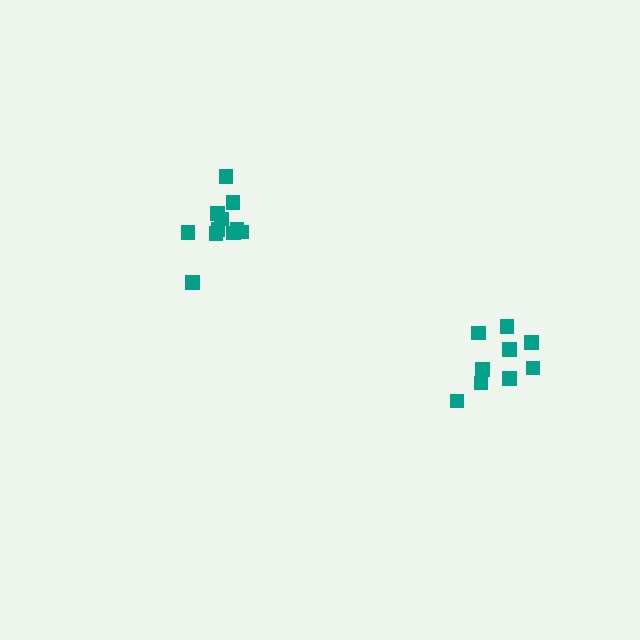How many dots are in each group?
Group 1: 11 dots, Group 2: 9 dots (20 total).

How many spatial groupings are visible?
There are 2 spatial groupings.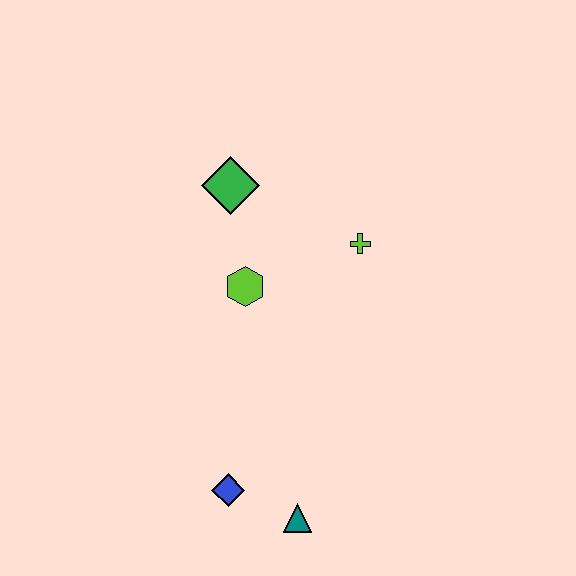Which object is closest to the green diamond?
The lime hexagon is closest to the green diamond.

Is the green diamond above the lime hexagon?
Yes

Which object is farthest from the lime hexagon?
The teal triangle is farthest from the lime hexagon.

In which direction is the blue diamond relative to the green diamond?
The blue diamond is below the green diamond.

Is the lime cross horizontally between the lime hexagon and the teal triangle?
No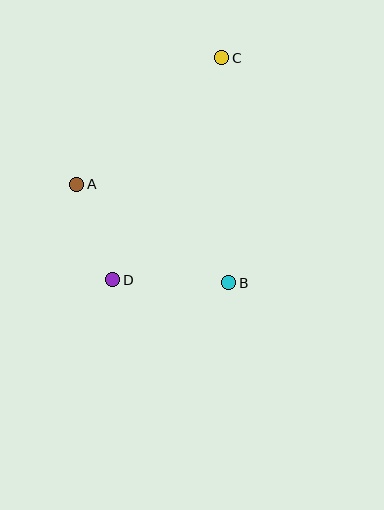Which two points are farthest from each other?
Points C and D are farthest from each other.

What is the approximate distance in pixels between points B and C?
The distance between B and C is approximately 225 pixels.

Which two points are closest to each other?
Points A and D are closest to each other.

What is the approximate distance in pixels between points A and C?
The distance between A and C is approximately 193 pixels.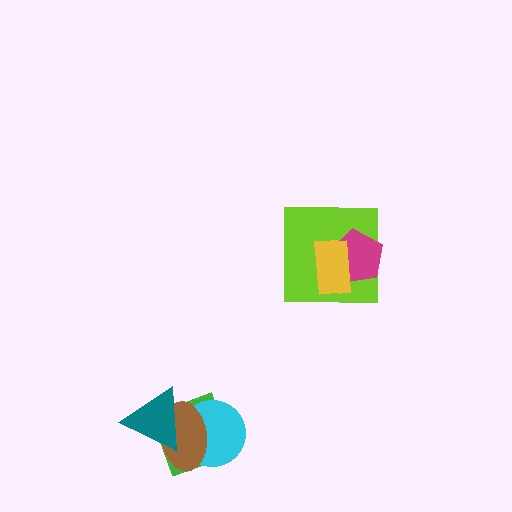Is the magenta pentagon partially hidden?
Yes, it is partially covered by another shape.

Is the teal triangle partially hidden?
No, no other shape covers it.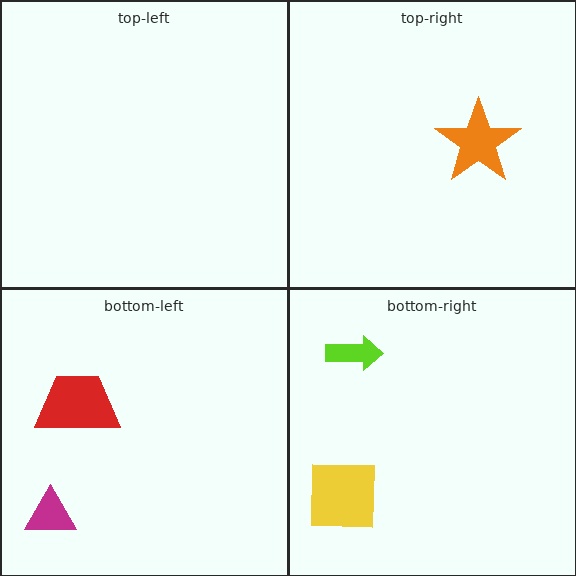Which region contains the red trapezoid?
The bottom-left region.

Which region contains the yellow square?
The bottom-right region.